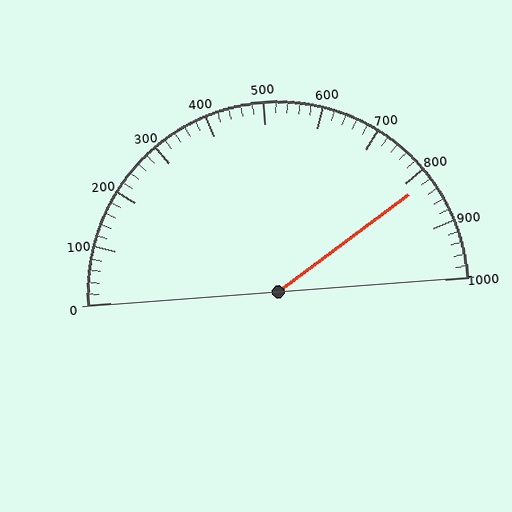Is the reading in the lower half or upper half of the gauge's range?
The reading is in the upper half of the range (0 to 1000).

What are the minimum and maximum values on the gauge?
The gauge ranges from 0 to 1000.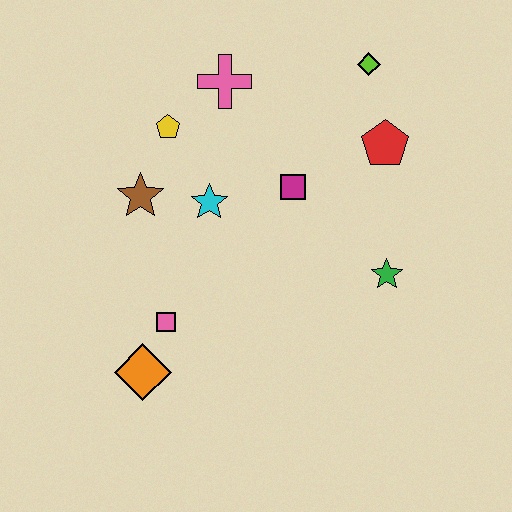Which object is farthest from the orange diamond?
The lime diamond is farthest from the orange diamond.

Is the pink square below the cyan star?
Yes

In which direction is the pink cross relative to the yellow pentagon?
The pink cross is to the right of the yellow pentagon.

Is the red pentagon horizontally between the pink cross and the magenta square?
No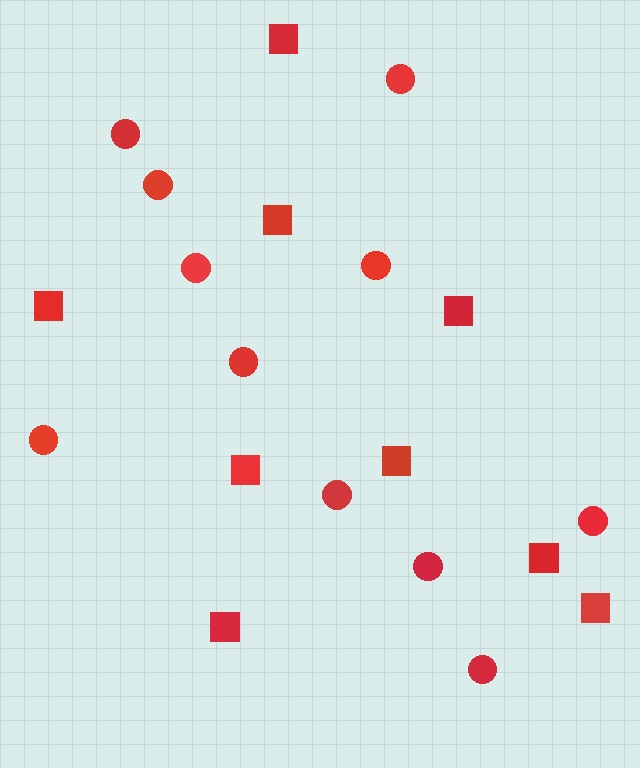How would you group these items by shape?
There are 2 groups: one group of squares (9) and one group of circles (11).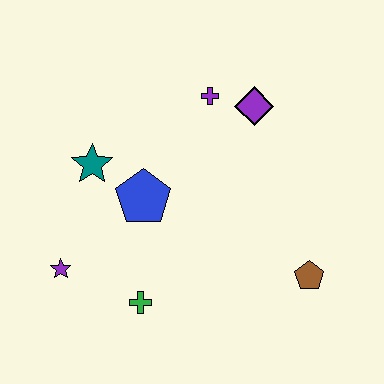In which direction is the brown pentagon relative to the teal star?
The brown pentagon is to the right of the teal star.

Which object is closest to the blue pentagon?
The teal star is closest to the blue pentagon.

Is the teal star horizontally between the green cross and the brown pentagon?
No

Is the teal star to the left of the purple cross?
Yes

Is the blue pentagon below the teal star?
Yes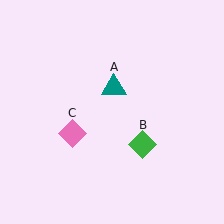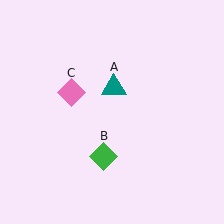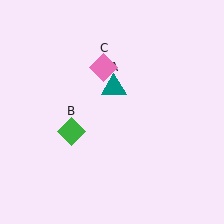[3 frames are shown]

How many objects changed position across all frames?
2 objects changed position: green diamond (object B), pink diamond (object C).